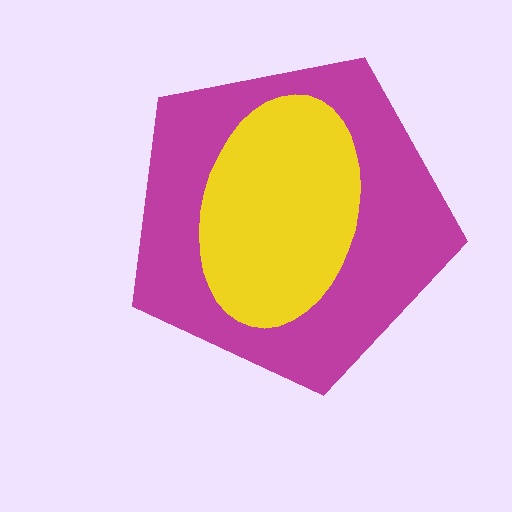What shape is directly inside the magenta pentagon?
The yellow ellipse.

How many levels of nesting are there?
2.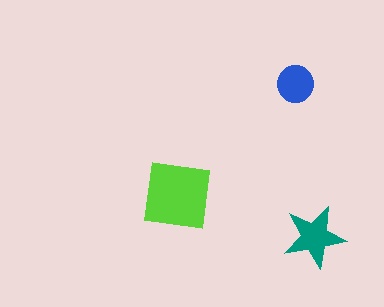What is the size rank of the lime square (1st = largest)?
1st.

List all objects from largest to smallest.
The lime square, the teal star, the blue circle.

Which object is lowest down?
The teal star is bottommost.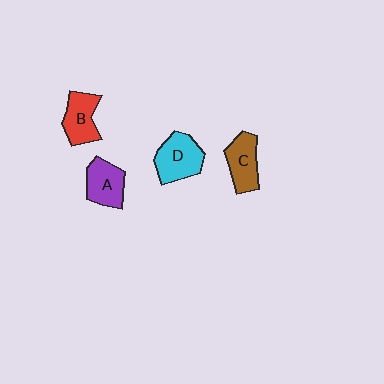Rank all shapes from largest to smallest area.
From largest to smallest: D (cyan), C (brown), A (purple), B (red).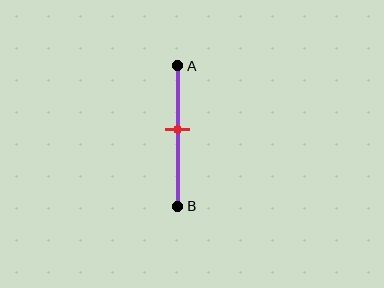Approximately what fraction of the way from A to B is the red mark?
The red mark is approximately 45% of the way from A to B.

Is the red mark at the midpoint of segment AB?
No, the mark is at about 45% from A, not at the 50% midpoint.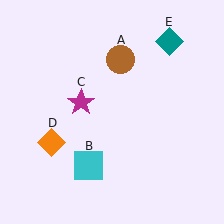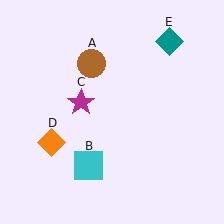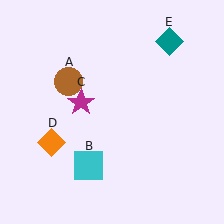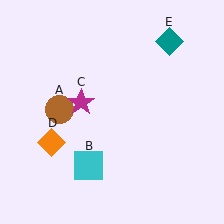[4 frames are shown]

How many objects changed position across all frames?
1 object changed position: brown circle (object A).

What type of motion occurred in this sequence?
The brown circle (object A) rotated counterclockwise around the center of the scene.